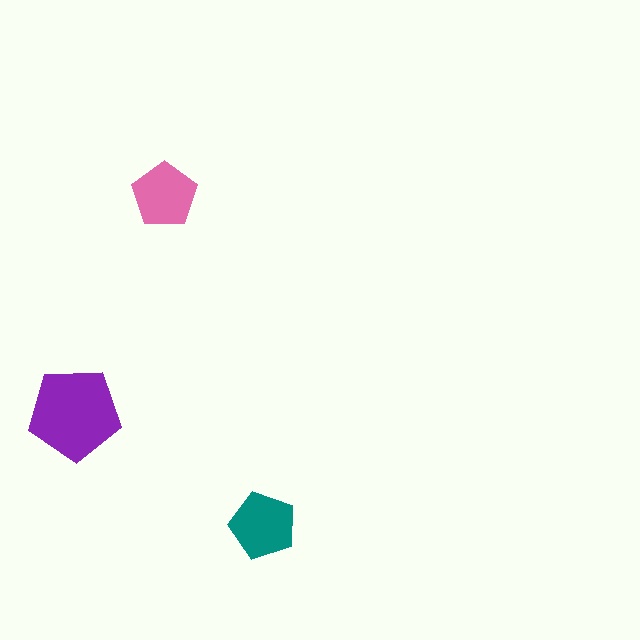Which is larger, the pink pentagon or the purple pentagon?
The purple one.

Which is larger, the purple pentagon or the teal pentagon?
The purple one.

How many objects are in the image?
There are 3 objects in the image.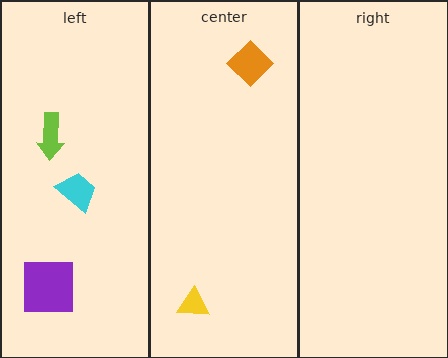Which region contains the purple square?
The left region.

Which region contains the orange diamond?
The center region.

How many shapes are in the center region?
2.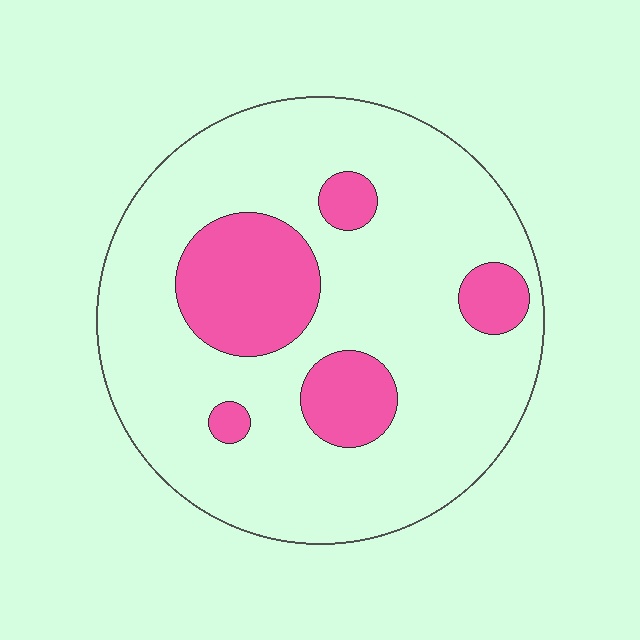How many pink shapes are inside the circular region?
5.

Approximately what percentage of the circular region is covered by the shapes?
Approximately 20%.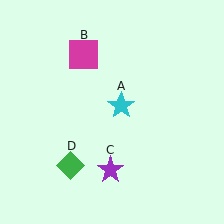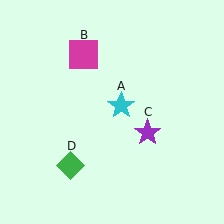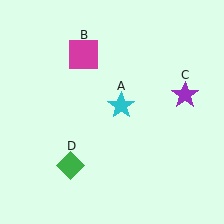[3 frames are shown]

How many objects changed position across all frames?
1 object changed position: purple star (object C).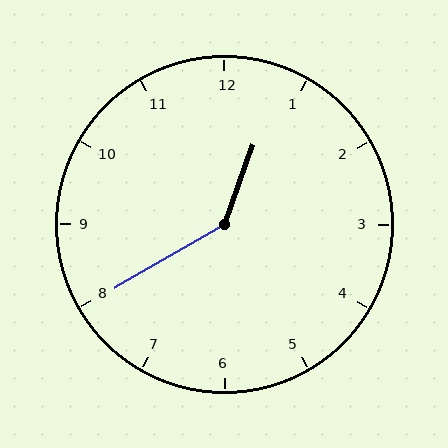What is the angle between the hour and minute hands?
Approximately 140 degrees.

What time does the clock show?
12:40.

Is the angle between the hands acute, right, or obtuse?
It is obtuse.